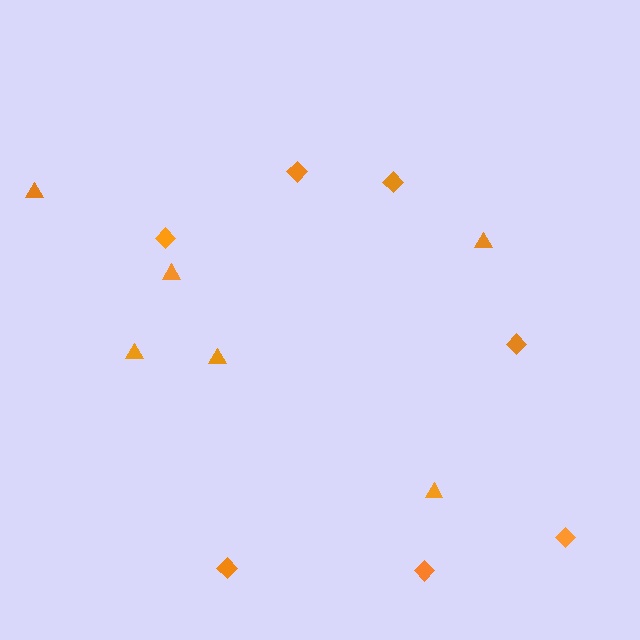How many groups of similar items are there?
There are 2 groups: one group of triangles (6) and one group of diamonds (7).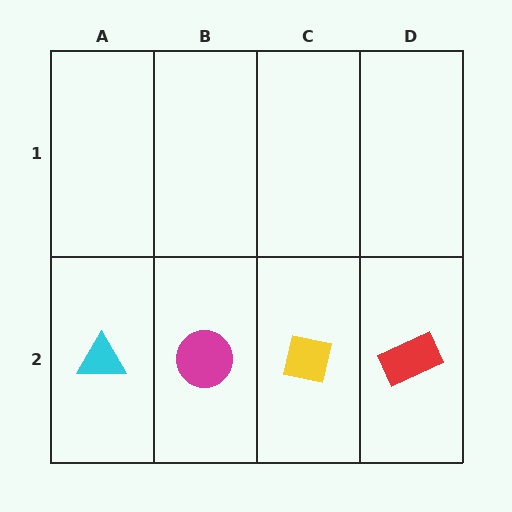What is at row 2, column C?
A yellow square.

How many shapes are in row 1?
0 shapes.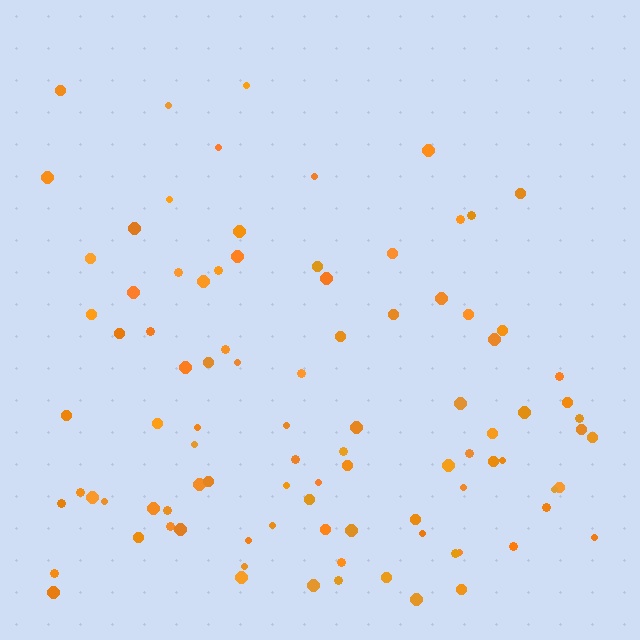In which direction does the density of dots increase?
From top to bottom, with the bottom side densest.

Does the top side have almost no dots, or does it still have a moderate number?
Still a moderate number, just noticeably fewer than the bottom.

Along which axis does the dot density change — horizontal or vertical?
Vertical.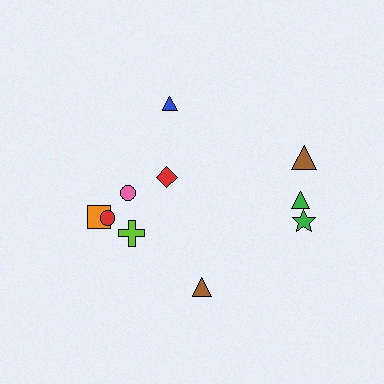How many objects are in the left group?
There are 6 objects.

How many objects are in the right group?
There are 4 objects.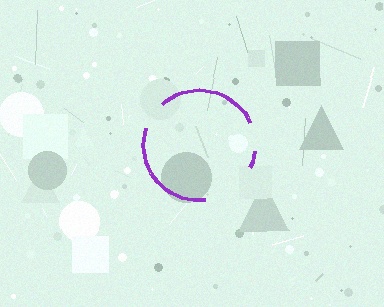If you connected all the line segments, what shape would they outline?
They would outline a circle.